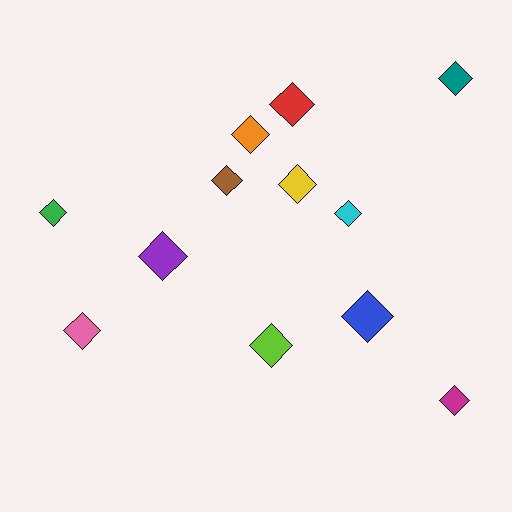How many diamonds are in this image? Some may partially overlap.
There are 12 diamonds.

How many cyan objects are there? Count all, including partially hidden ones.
There is 1 cyan object.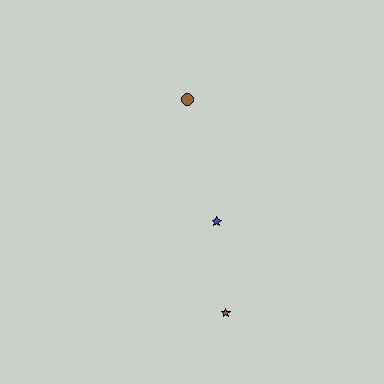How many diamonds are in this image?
There are no diamonds.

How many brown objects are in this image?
There are 2 brown objects.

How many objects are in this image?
There are 3 objects.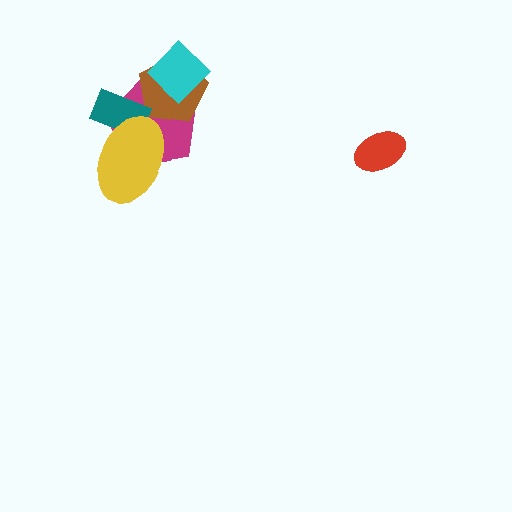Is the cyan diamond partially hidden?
No, no other shape covers it.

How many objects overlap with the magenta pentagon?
4 objects overlap with the magenta pentagon.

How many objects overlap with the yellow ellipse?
2 objects overlap with the yellow ellipse.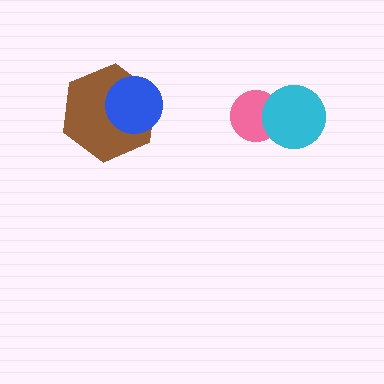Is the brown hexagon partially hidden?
Yes, it is partially covered by another shape.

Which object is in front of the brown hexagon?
The blue circle is in front of the brown hexagon.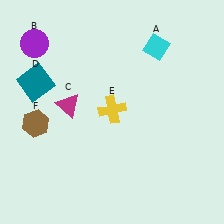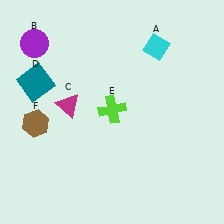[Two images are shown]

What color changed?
The cross (E) changed from yellow in Image 1 to lime in Image 2.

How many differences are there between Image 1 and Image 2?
There is 1 difference between the two images.